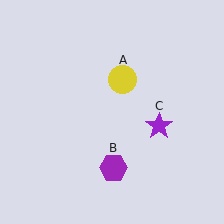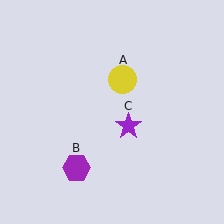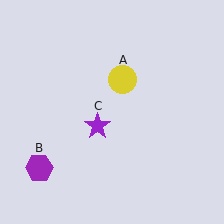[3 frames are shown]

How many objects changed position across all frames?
2 objects changed position: purple hexagon (object B), purple star (object C).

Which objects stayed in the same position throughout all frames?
Yellow circle (object A) remained stationary.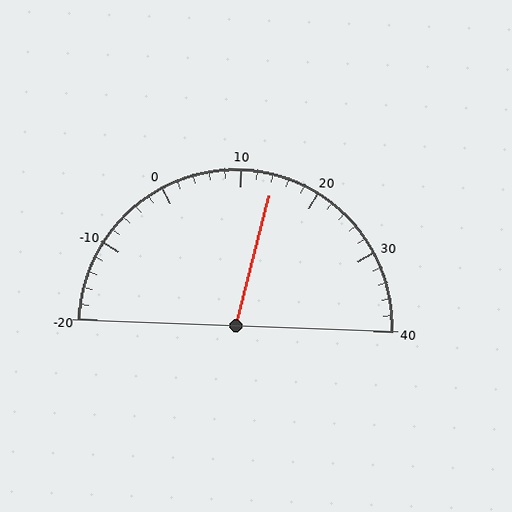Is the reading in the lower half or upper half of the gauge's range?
The reading is in the upper half of the range (-20 to 40).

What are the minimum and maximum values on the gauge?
The gauge ranges from -20 to 40.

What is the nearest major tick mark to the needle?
The nearest major tick mark is 10.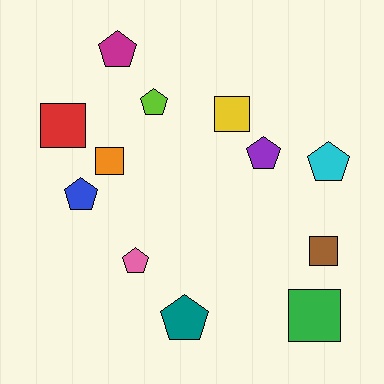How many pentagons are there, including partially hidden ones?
There are 7 pentagons.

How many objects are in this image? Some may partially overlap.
There are 12 objects.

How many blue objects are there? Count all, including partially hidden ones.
There is 1 blue object.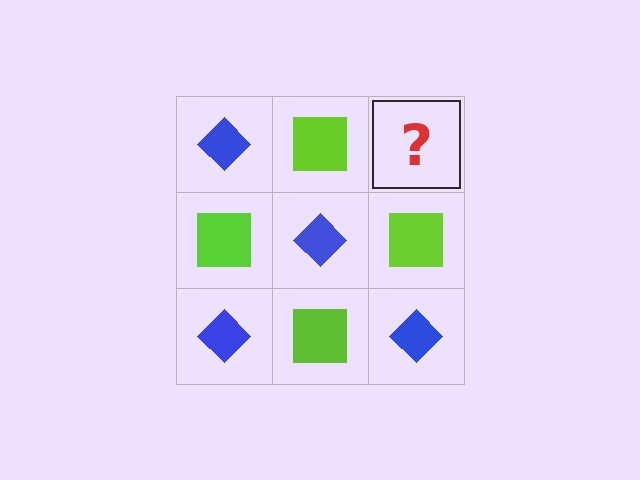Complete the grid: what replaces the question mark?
The question mark should be replaced with a blue diamond.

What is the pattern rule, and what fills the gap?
The rule is that it alternates blue diamond and lime square in a checkerboard pattern. The gap should be filled with a blue diamond.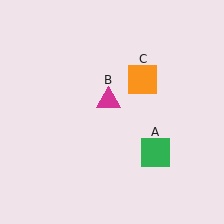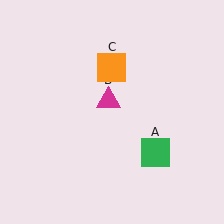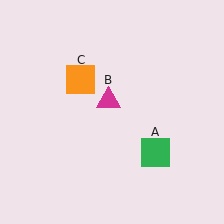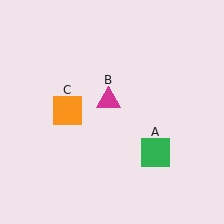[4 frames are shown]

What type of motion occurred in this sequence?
The orange square (object C) rotated counterclockwise around the center of the scene.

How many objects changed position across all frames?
1 object changed position: orange square (object C).